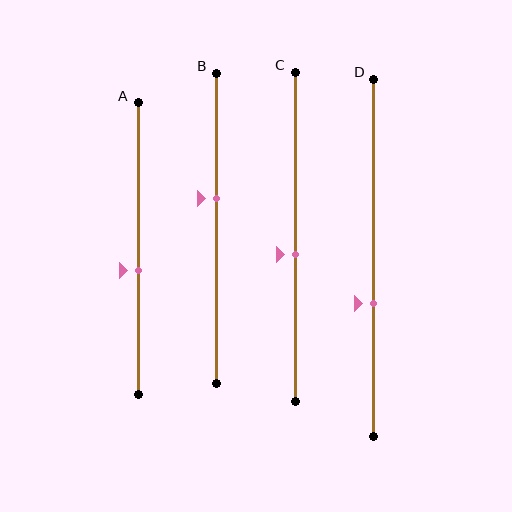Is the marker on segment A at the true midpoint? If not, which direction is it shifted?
No, the marker on segment A is shifted downward by about 8% of the segment length.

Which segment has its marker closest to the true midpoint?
Segment C has its marker closest to the true midpoint.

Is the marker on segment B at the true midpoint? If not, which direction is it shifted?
No, the marker on segment B is shifted upward by about 9% of the segment length.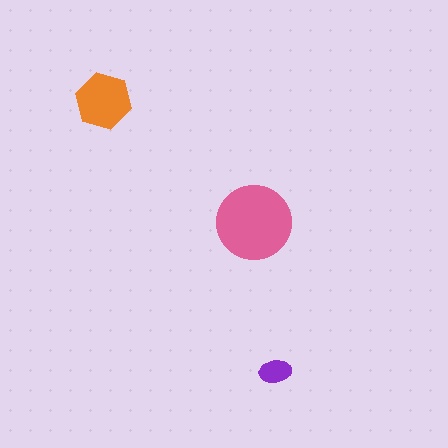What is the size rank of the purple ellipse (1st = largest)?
3rd.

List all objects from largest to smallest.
The pink circle, the orange hexagon, the purple ellipse.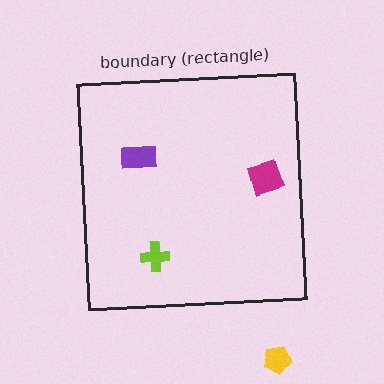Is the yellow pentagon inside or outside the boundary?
Outside.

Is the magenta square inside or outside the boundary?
Inside.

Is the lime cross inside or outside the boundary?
Inside.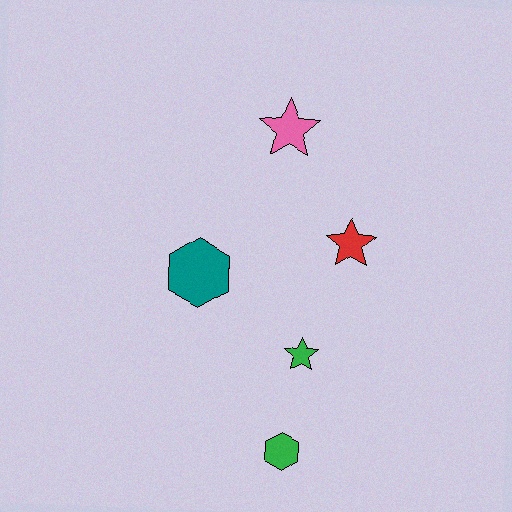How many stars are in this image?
There are 3 stars.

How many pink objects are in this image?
There is 1 pink object.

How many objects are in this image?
There are 5 objects.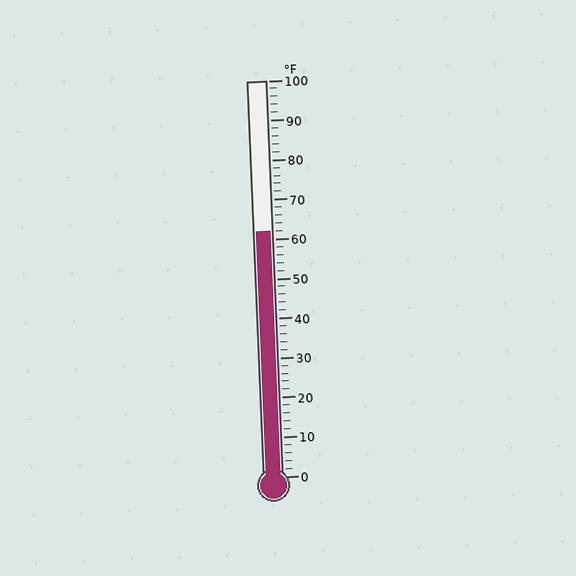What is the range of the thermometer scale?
The thermometer scale ranges from 0°F to 100°F.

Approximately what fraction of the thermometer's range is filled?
The thermometer is filled to approximately 60% of its range.